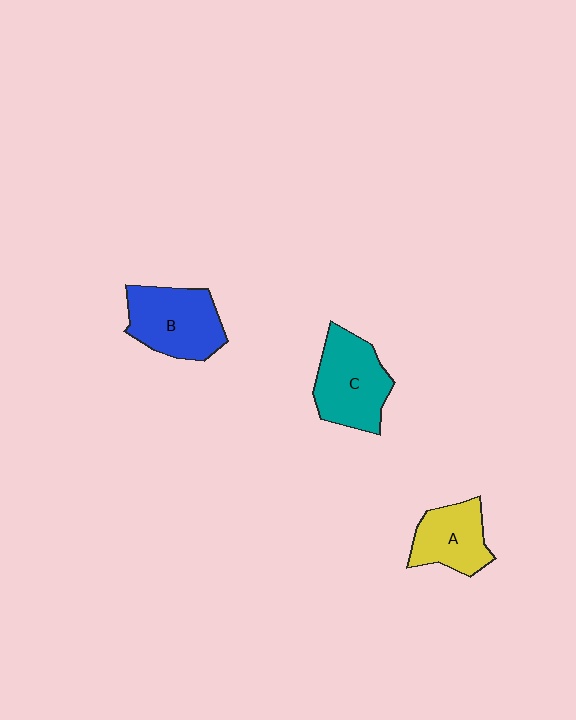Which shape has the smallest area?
Shape A (yellow).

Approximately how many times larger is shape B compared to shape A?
Approximately 1.3 times.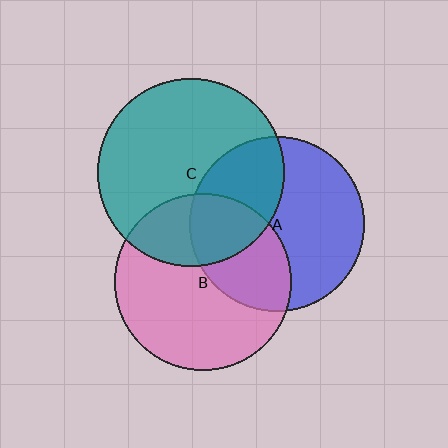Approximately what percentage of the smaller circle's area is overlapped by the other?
Approximately 35%.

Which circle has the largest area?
Circle C (teal).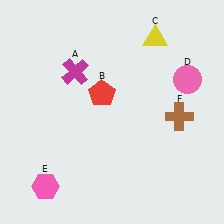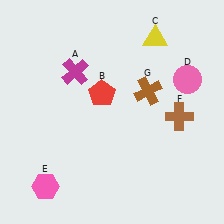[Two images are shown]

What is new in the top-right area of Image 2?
A brown cross (G) was added in the top-right area of Image 2.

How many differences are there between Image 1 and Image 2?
There is 1 difference between the two images.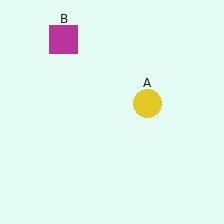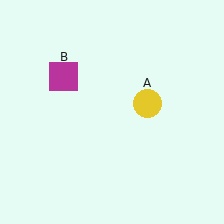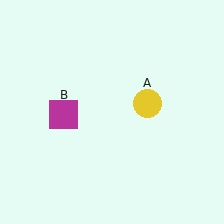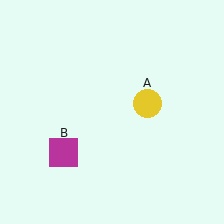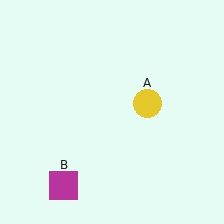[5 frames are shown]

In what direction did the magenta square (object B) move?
The magenta square (object B) moved down.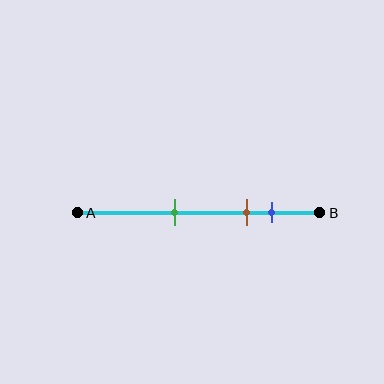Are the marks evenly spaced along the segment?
No, the marks are not evenly spaced.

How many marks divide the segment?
There are 3 marks dividing the segment.